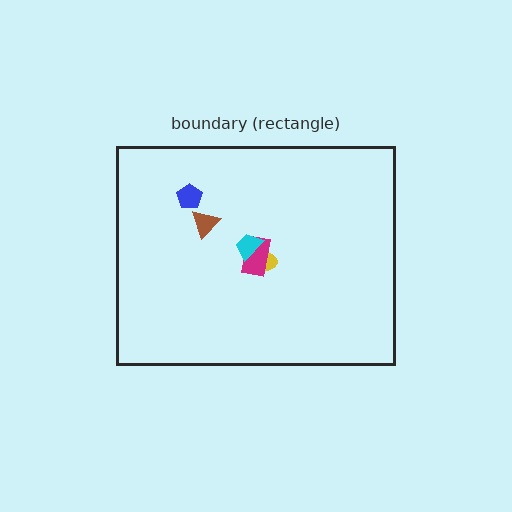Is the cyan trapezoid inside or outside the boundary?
Inside.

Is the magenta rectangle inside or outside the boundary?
Inside.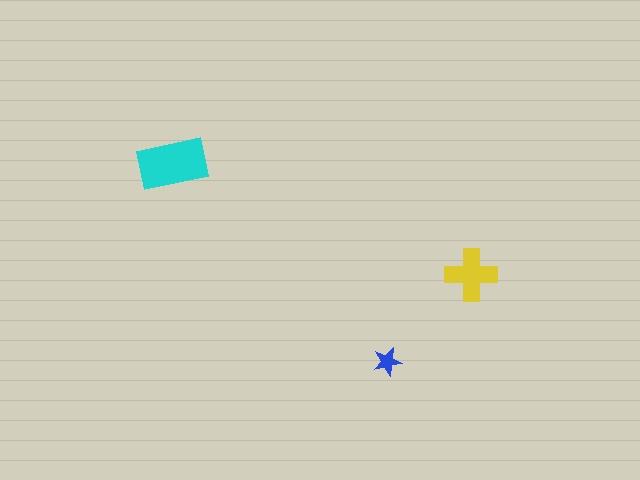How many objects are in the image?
There are 3 objects in the image.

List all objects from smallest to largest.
The blue star, the yellow cross, the cyan rectangle.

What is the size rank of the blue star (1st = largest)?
3rd.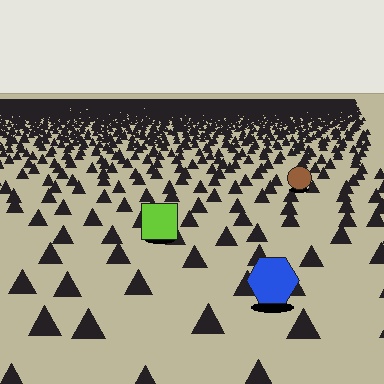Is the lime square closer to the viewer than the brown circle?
Yes. The lime square is closer — you can tell from the texture gradient: the ground texture is coarser near it.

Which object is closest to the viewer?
The blue hexagon is closest. The texture marks near it are larger and more spread out.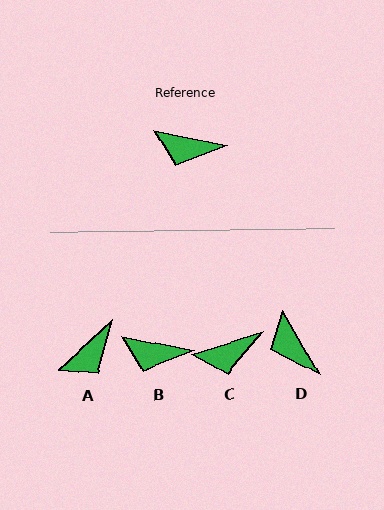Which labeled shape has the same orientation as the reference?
B.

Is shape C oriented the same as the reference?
No, it is off by about 29 degrees.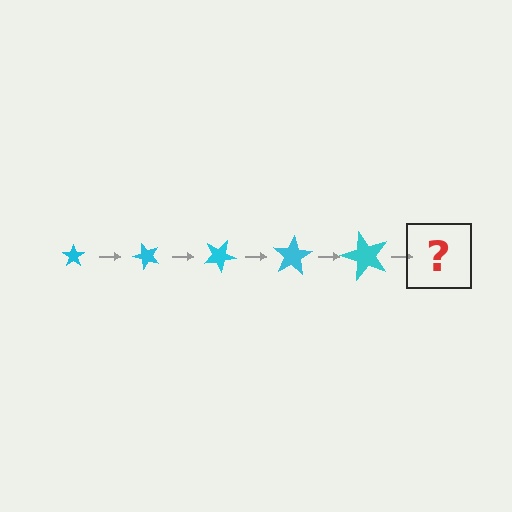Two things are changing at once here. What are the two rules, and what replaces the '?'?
The two rules are that the star grows larger each step and it rotates 50 degrees each step. The '?' should be a star, larger than the previous one and rotated 250 degrees from the start.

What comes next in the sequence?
The next element should be a star, larger than the previous one and rotated 250 degrees from the start.